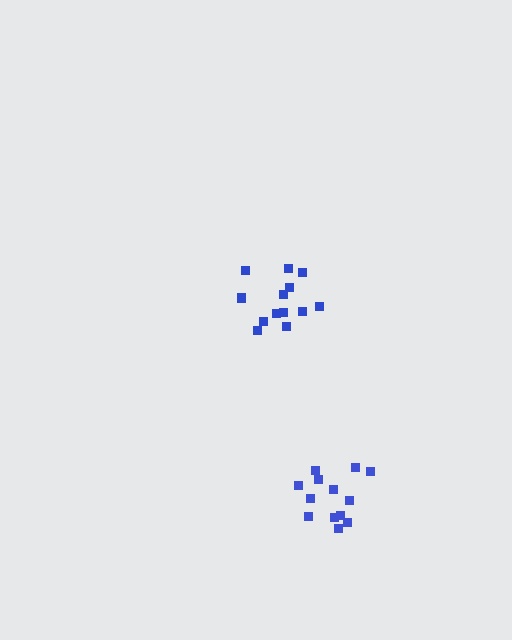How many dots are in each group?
Group 1: 13 dots, Group 2: 13 dots (26 total).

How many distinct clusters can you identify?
There are 2 distinct clusters.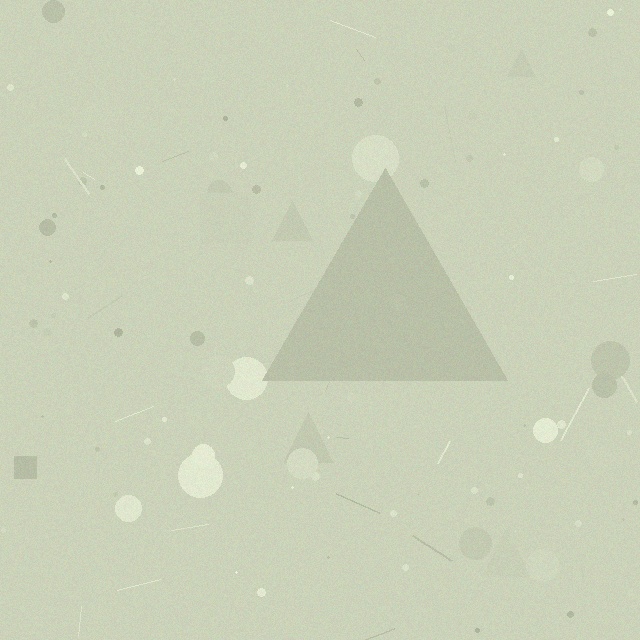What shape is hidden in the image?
A triangle is hidden in the image.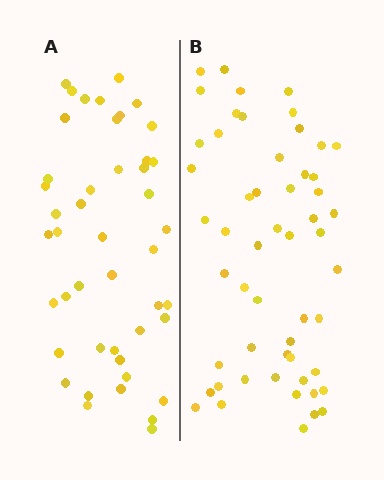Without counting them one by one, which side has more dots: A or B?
Region B (the right region) has more dots.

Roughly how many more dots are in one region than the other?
Region B has roughly 8 or so more dots than region A.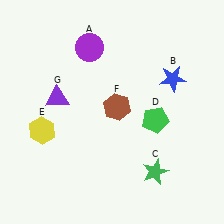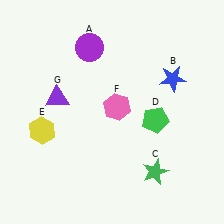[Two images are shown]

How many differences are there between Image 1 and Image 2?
There is 1 difference between the two images.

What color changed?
The hexagon (F) changed from brown in Image 1 to pink in Image 2.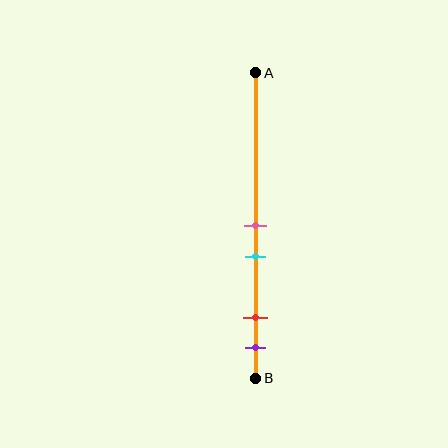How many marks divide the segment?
There are 4 marks dividing the segment.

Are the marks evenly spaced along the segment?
No, the marks are not evenly spaced.